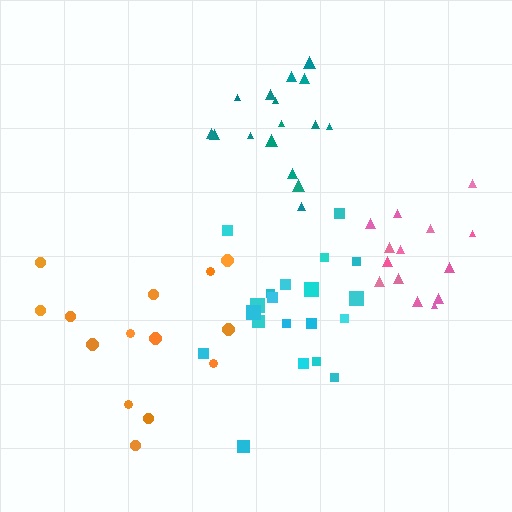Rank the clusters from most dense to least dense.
cyan, teal, pink, orange.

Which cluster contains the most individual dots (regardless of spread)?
Cyan (20).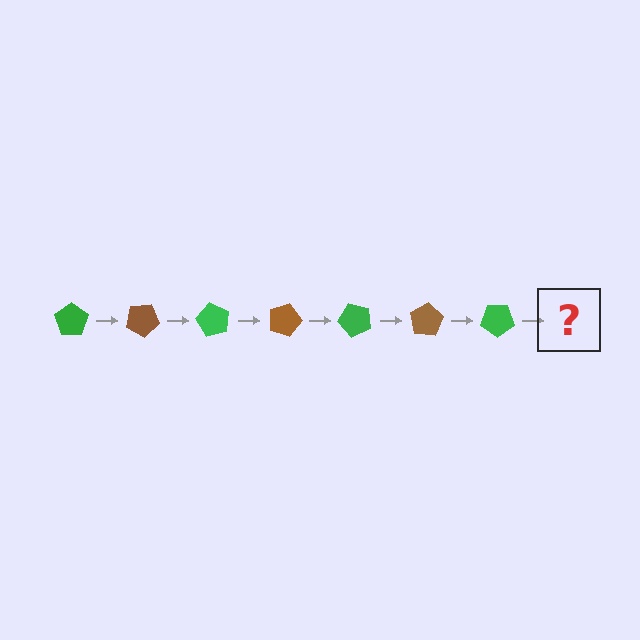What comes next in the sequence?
The next element should be a brown pentagon, rotated 210 degrees from the start.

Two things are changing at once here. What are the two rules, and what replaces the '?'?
The two rules are that it rotates 30 degrees each step and the color cycles through green and brown. The '?' should be a brown pentagon, rotated 210 degrees from the start.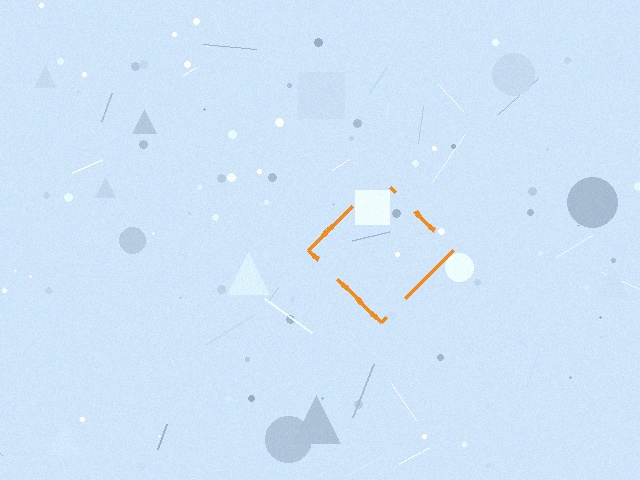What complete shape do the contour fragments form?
The contour fragments form a diamond.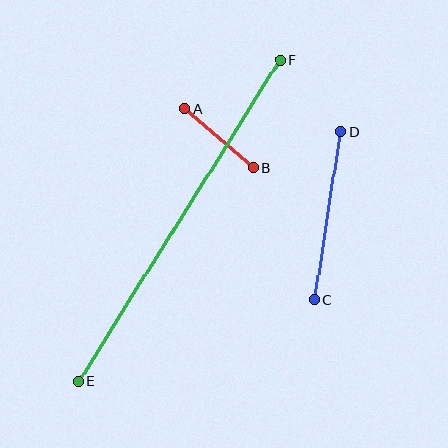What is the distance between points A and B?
The distance is approximately 91 pixels.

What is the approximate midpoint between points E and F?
The midpoint is at approximately (179, 221) pixels.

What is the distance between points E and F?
The distance is approximately 379 pixels.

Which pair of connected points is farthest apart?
Points E and F are farthest apart.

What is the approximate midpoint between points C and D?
The midpoint is at approximately (328, 216) pixels.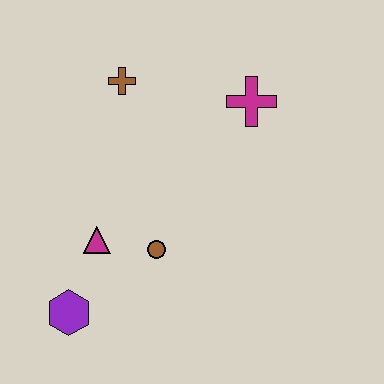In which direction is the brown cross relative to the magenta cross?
The brown cross is to the left of the magenta cross.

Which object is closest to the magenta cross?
The brown cross is closest to the magenta cross.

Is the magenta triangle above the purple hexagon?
Yes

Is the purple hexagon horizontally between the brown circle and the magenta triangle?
No